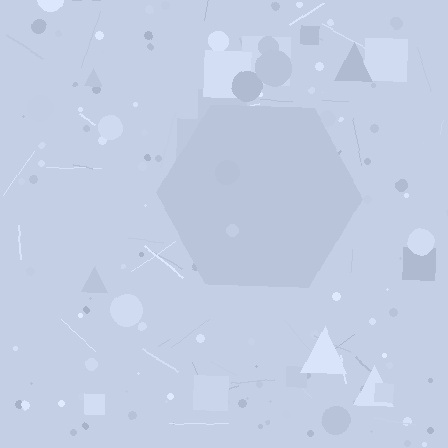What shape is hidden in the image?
A hexagon is hidden in the image.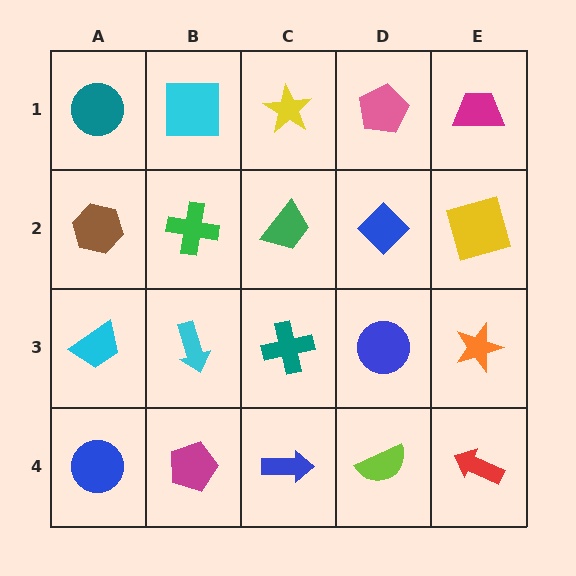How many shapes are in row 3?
5 shapes.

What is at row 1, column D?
A pink pentagon.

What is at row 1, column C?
A yellow star.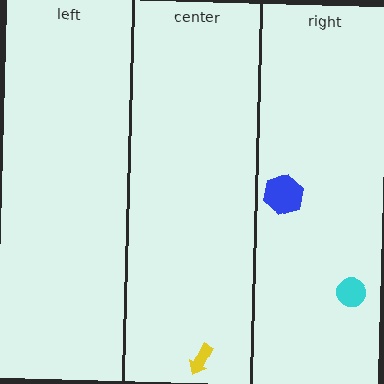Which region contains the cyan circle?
The right region.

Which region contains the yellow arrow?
The center region.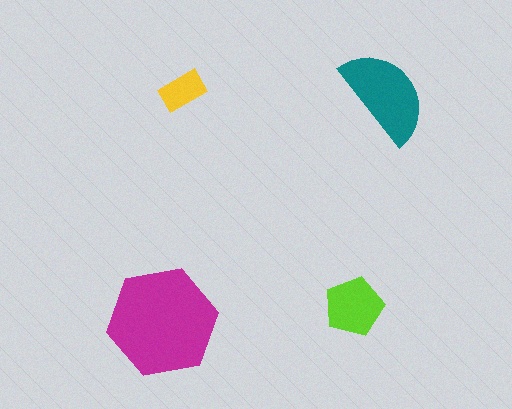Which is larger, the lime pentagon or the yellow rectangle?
The lime pentagon.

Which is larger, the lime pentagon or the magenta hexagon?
The magenta hexagon.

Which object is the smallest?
The yellow rectangle.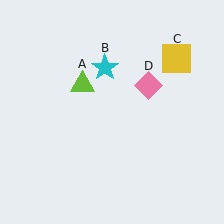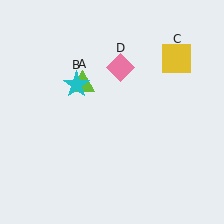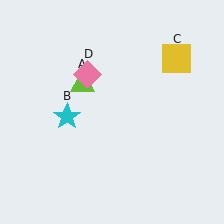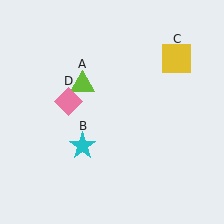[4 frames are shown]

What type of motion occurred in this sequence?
The cyan star (object B), pink diamond (object D) rotated counterclockwise around the center of the scene.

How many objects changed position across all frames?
2 objects changed position: cyan star (object B), pink diamond (object D).